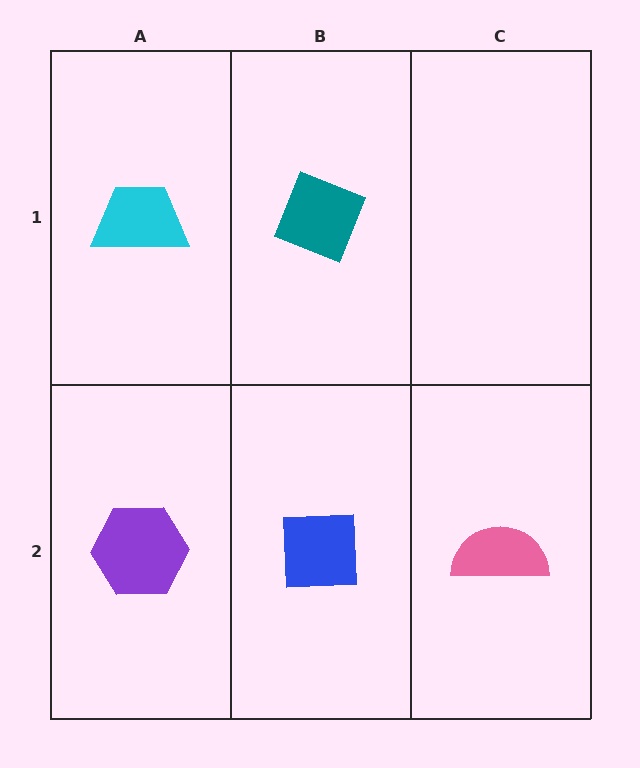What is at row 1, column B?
A teal diamond.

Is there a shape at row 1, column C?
No, that cell is empty.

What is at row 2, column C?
A pink semicircle.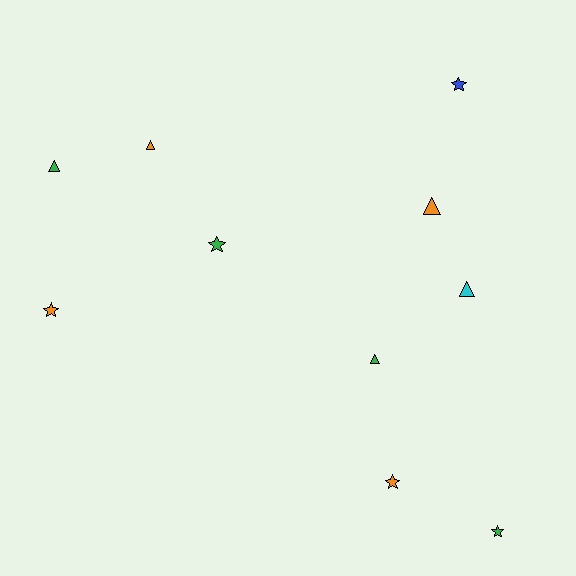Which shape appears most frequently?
Triangle, with 5 objects.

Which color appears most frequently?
Green, with 4 objects.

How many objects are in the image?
There are 10 objects.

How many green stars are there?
There are 2 green stars.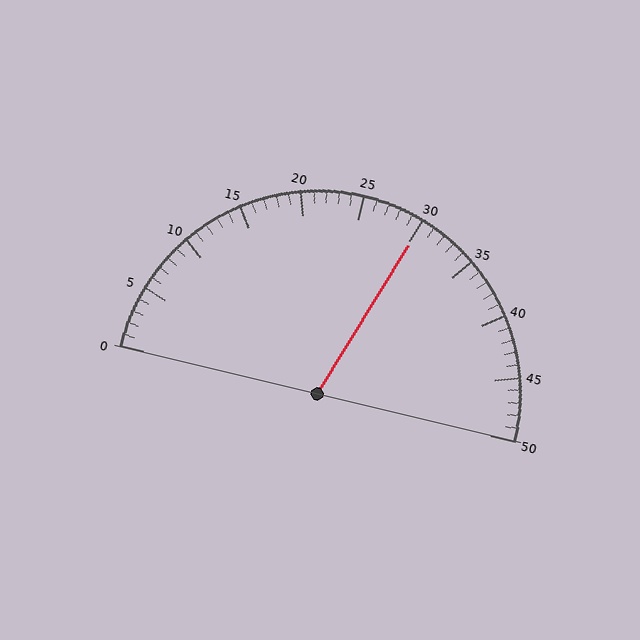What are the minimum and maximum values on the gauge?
The gauge ranges from 0 to 50.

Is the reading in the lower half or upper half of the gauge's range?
The reading is in the upper half of the range (0 to 50).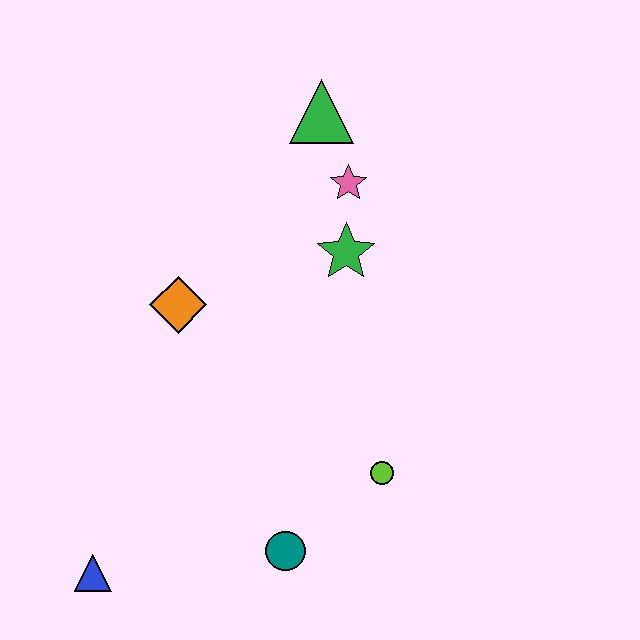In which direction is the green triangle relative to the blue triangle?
The green triangle is above the blue triangle.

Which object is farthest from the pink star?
The blue triangle is farthest from the pink star.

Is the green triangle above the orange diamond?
Yes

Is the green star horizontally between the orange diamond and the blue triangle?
No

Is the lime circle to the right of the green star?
Yes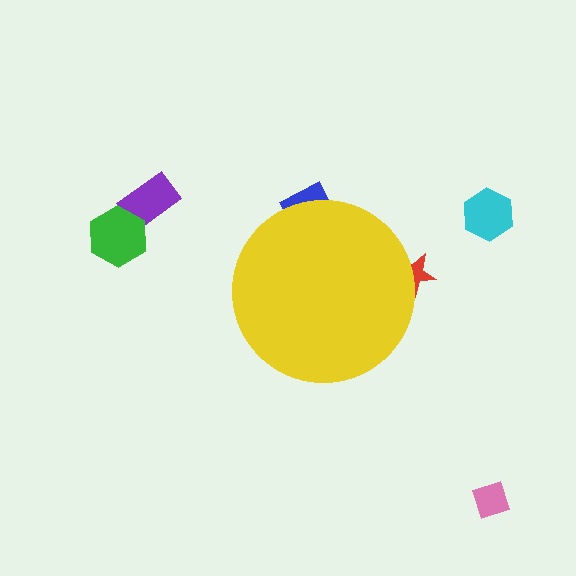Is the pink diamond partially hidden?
No, the pink diamond is fully visible.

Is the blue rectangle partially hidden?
Yes, the blue rectangle is partially hidden behind the yellow circle.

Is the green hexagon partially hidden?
No, the green hexagon is fully visible.